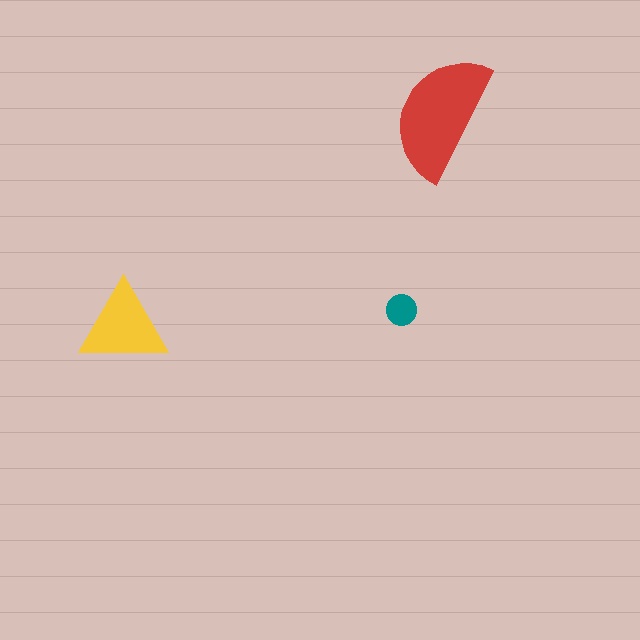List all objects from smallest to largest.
The teal circle, the yellow triangle, the red semicircle.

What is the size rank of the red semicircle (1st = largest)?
1st.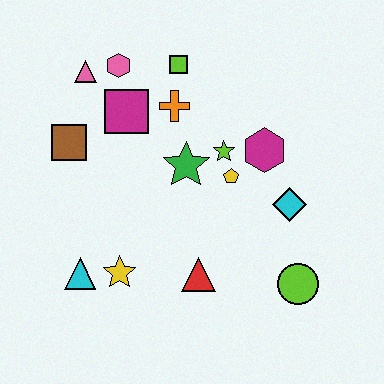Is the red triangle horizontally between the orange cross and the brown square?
No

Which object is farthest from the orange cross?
The lime circle is farthest from the orange cross.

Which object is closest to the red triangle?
The yellow star is closest to the red triangle.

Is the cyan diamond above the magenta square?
No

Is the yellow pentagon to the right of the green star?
Yes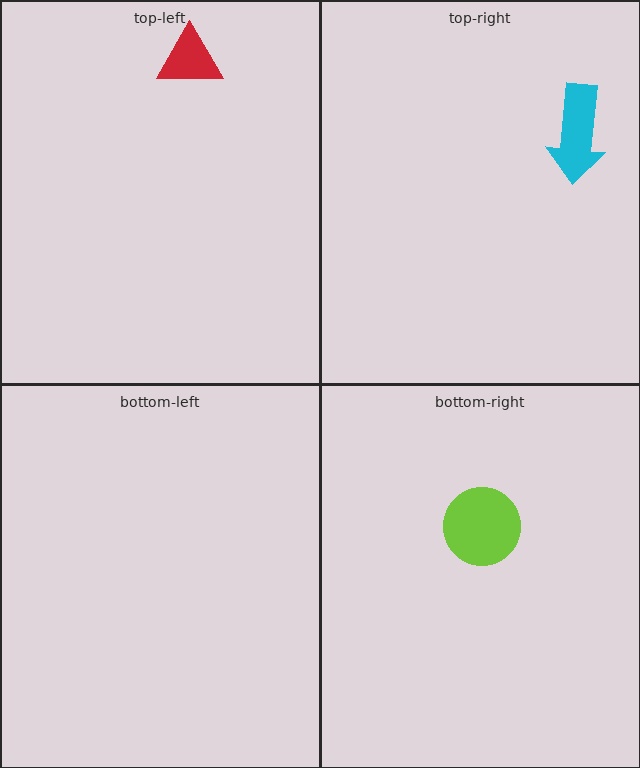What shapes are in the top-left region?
The red triangle.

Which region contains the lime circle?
The bottom-right region.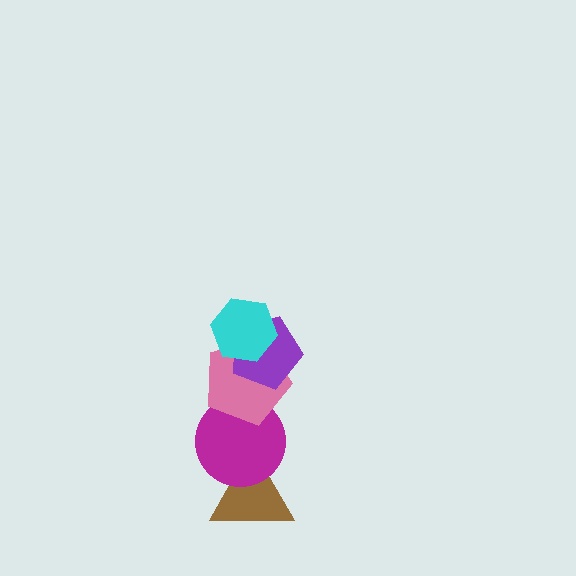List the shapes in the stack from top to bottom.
From top to bottom: the cyan hexagon, the purple pentagon, the pink pentagon, the magenta circle, the brown triangle.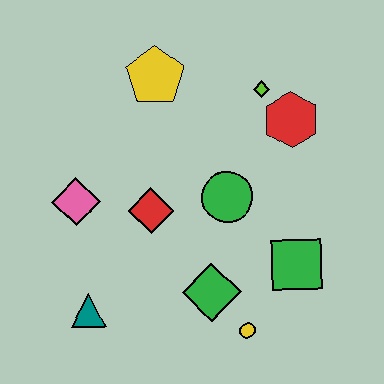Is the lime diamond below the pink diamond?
No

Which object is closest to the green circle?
The red diamond is closest to the green circle.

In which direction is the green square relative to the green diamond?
The green square is to the right of the green diamond.